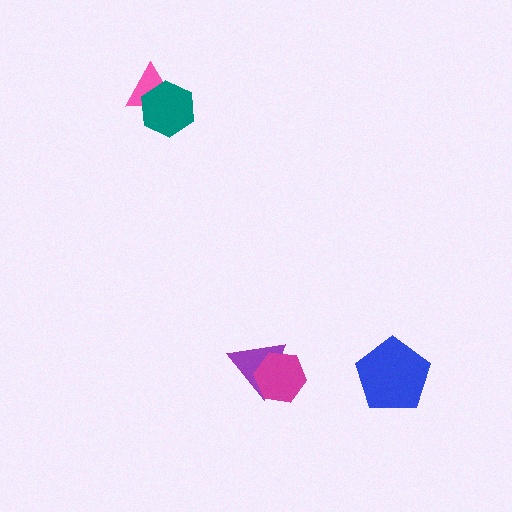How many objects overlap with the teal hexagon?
1 object overlaps with the teal hexagon.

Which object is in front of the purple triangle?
The magenta hexagon is in front of the purple triangle.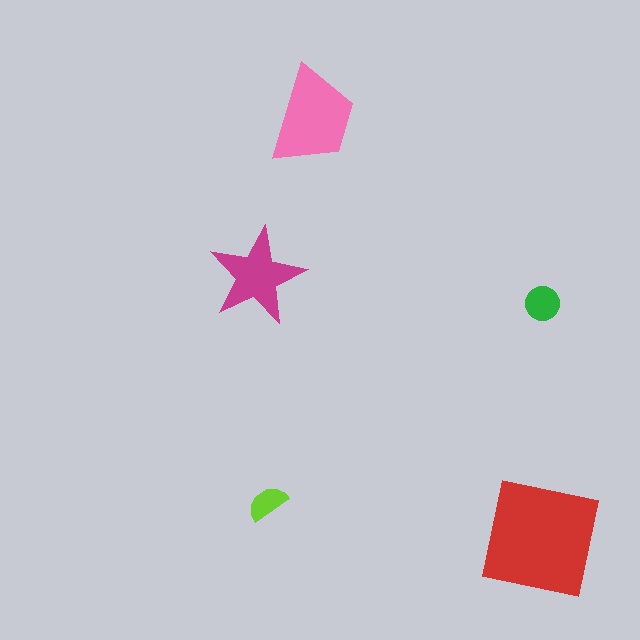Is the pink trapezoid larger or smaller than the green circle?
Larger.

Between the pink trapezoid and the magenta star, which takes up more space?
The pink trapezoid.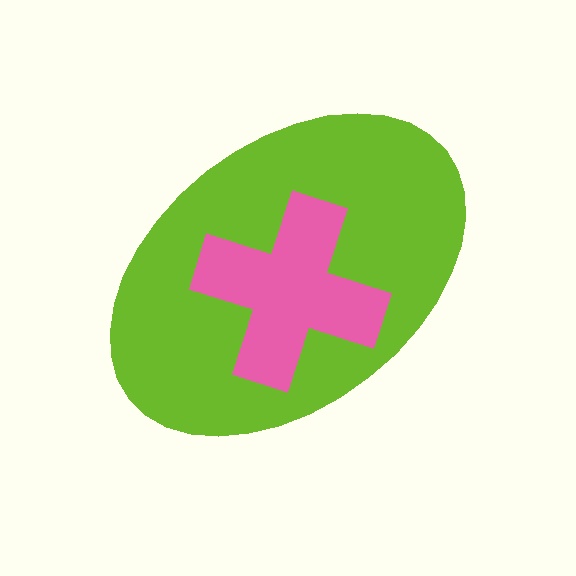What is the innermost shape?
The pink cross.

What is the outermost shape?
The lime ellipse.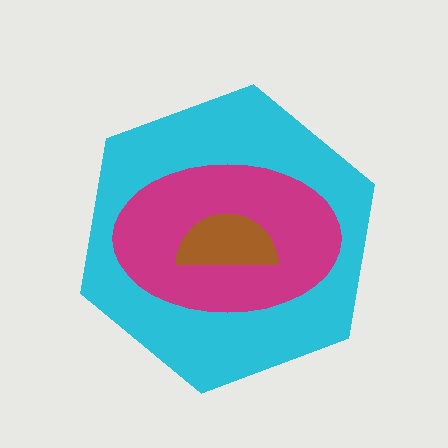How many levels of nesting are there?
3.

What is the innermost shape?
The brown semicircle.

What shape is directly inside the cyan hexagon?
The magenta ellipse.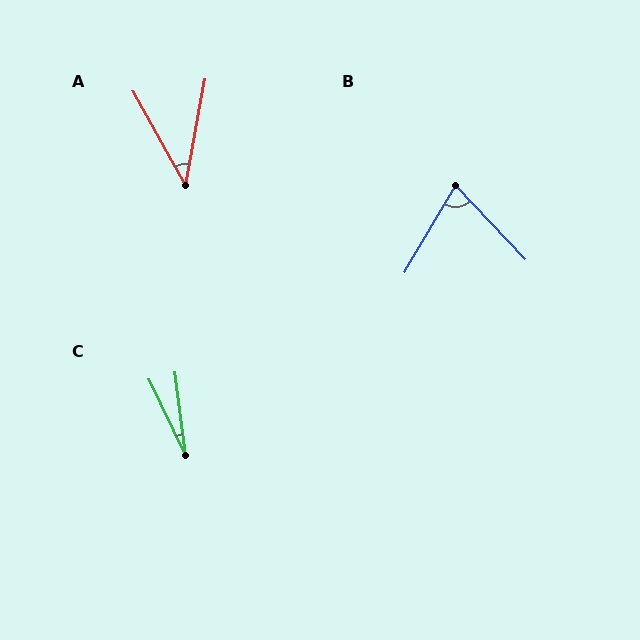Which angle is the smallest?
C, at approximately 18 degrees.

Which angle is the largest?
B, at approximately 74 degrees.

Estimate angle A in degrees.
Approximately 40 degrees.